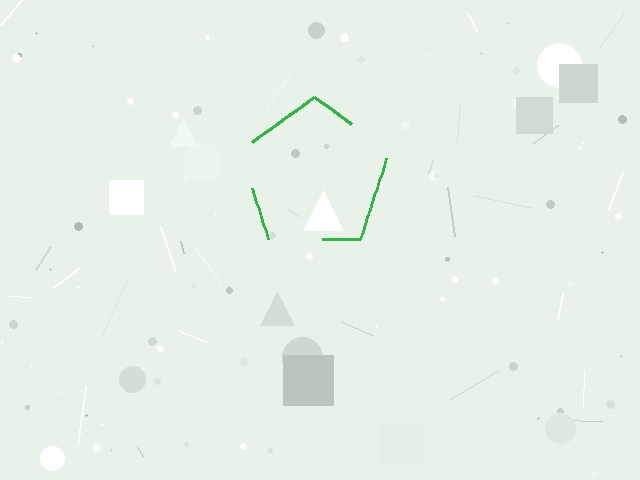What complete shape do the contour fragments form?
The contour fragments form a pentagon.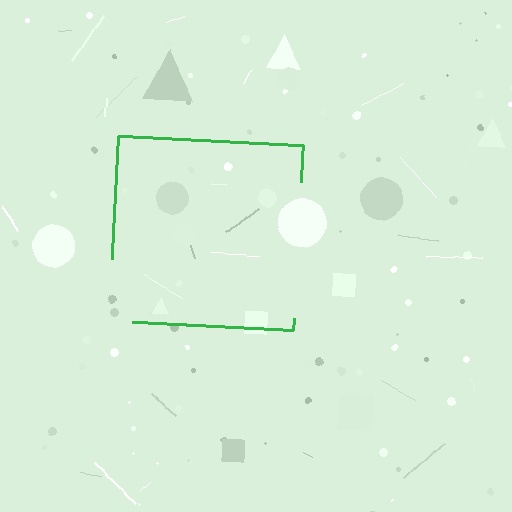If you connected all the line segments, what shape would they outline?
They would outline a square.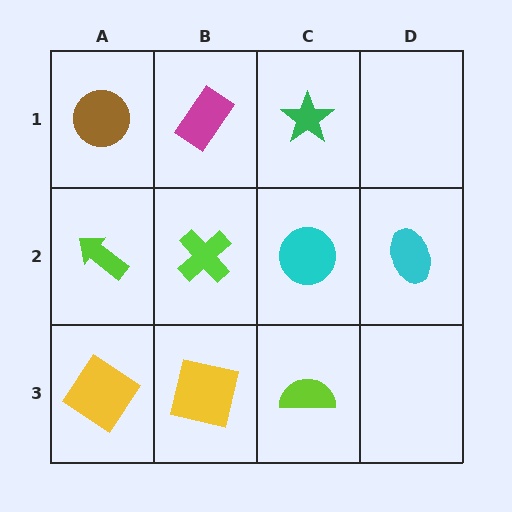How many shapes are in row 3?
3 shapes.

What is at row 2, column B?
A lime cross.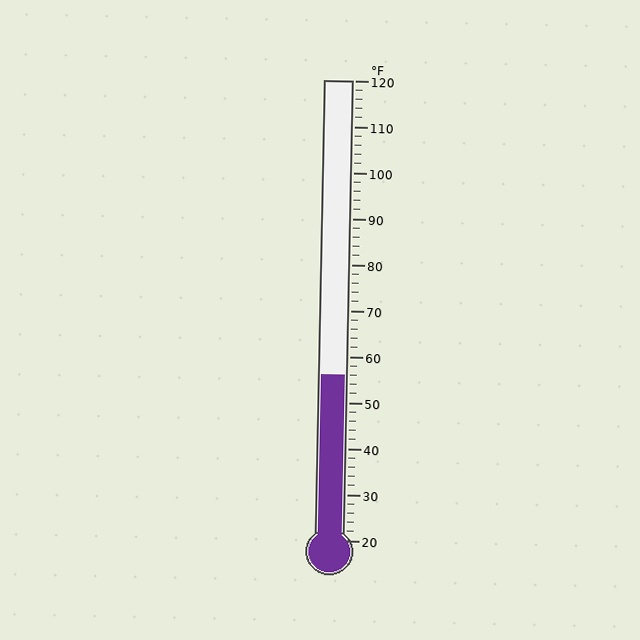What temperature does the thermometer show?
The thermometer shows approximately 56°F.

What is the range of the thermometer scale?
The thermometer scale ranges from 20°F to 120°F.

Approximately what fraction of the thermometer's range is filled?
The thermometer is filled to approximately 35% of its range.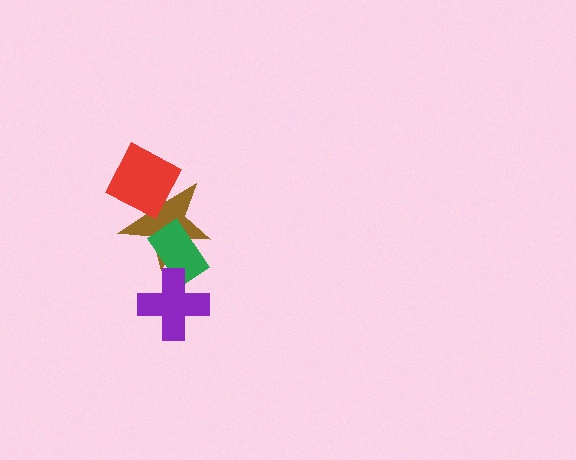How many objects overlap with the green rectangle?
2 objects overlap with the green rectangle.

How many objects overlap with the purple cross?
1 object overlaps with the purple cross.